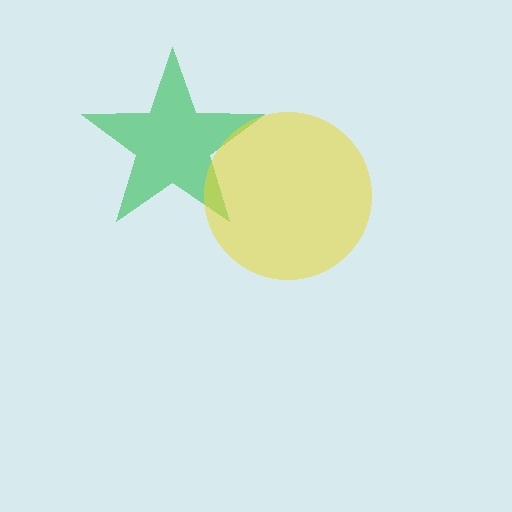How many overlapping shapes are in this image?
There are 2 overlapping shapes in the image.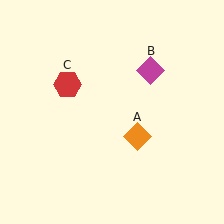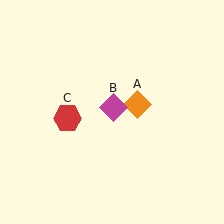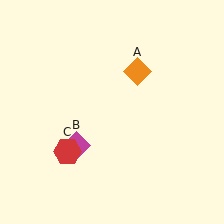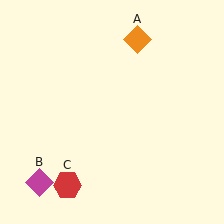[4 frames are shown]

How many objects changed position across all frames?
3 objects changed position: orange diamond (object A), magenta diamond (object B), red hexagon (object C).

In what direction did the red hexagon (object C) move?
The red hexagon (object C) moved down.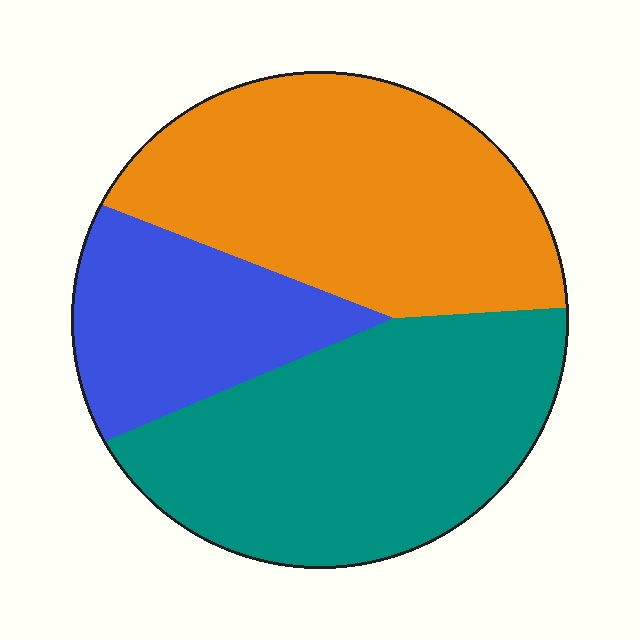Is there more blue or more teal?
Teal.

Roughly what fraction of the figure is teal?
Teal covers around 40% of the figure.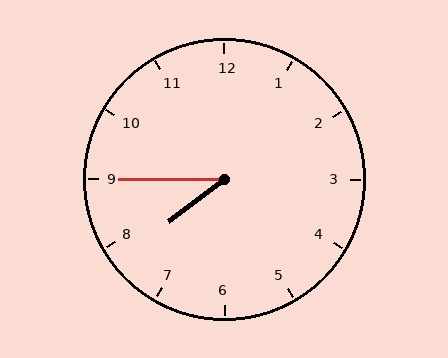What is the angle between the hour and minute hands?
Approximately 38 degrees.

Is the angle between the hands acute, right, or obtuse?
It is acute.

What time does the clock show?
7:45.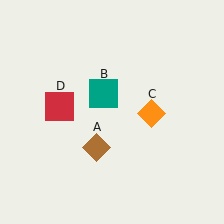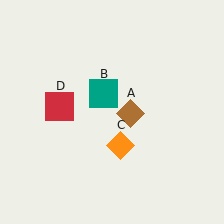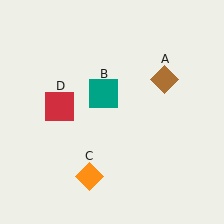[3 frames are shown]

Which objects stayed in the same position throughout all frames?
Teal square (object B) and red square (object D) remained stationary.